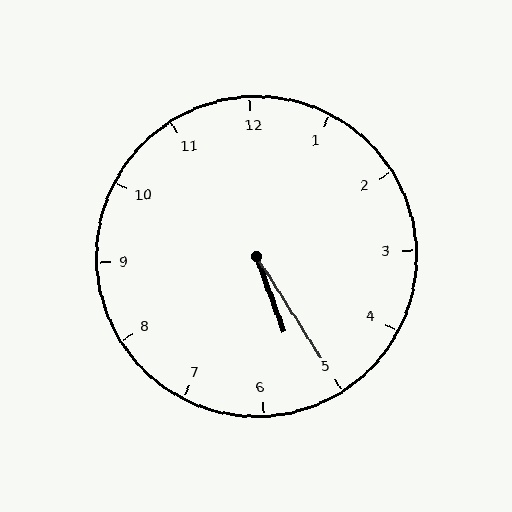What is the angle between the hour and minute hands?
Approximately 12 degrees.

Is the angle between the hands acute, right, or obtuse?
It is acute.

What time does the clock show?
5:25.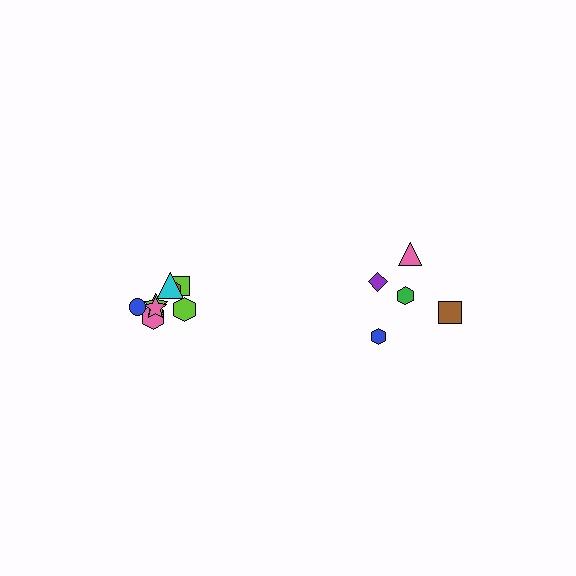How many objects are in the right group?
There are 5 objects.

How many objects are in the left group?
There are 8 objects.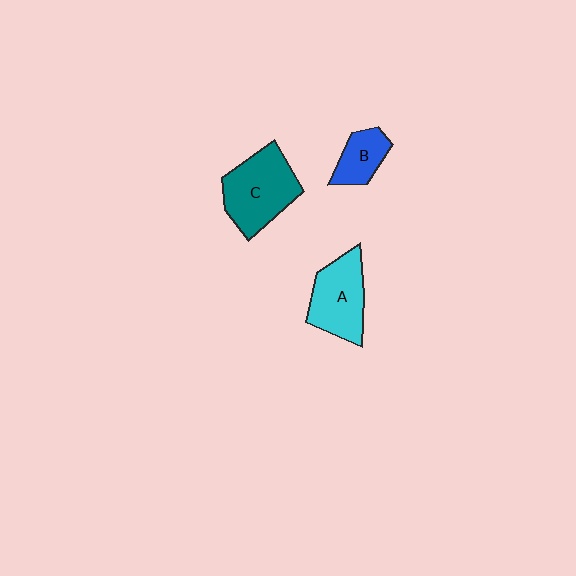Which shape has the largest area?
Shape C (teal).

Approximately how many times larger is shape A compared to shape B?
Approximately 1.7 times.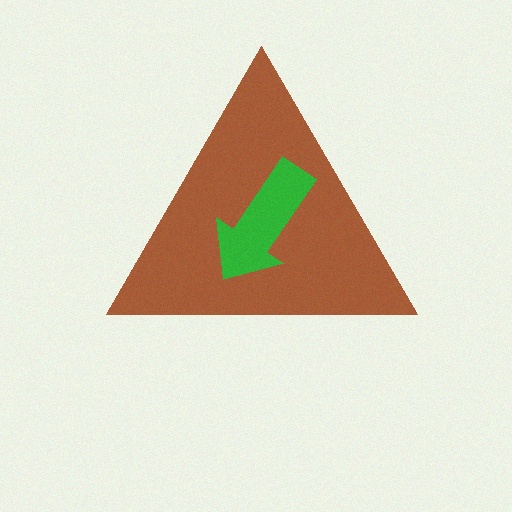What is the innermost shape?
The green arrow.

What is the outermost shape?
The brown triangle.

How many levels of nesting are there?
2.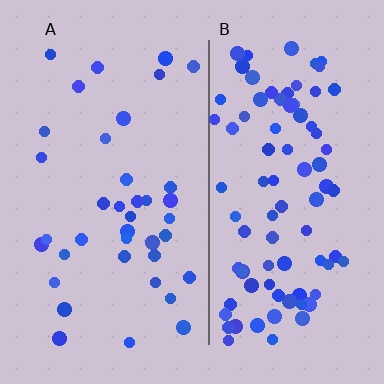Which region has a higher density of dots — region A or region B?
B (the right).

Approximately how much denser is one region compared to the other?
Approximately 2.3× — region B over region A.